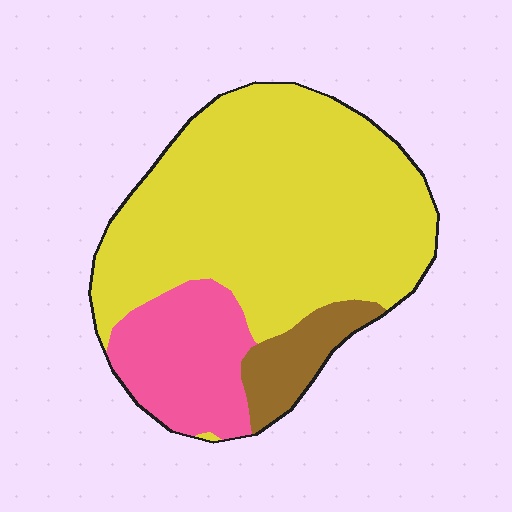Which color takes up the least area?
Brown, at roughly 10%.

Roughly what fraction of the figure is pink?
Pink covers 20% of the figure.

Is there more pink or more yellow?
Yellow.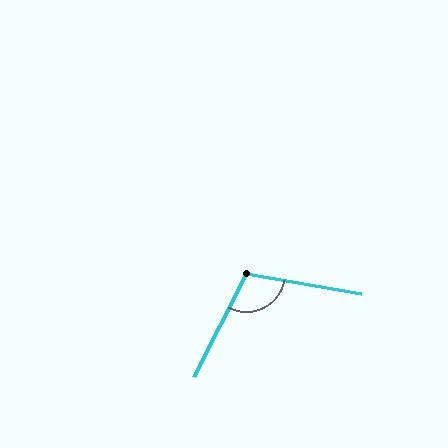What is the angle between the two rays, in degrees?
Approximately 107 degrees.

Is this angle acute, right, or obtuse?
It is obtuse.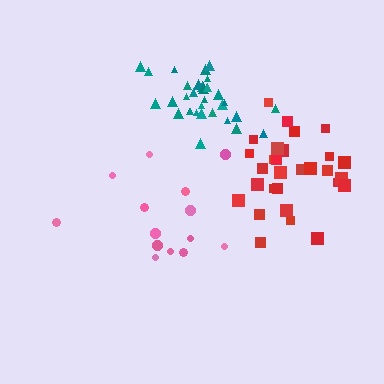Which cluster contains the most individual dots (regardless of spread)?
Teal (34).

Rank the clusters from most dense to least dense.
teal, red, pink.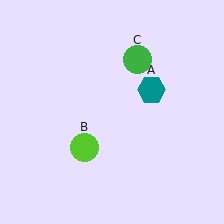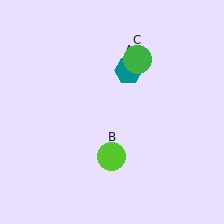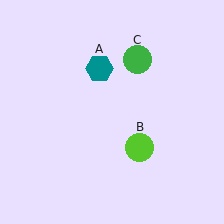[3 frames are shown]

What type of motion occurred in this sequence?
The teal hexagon (object A), lime circle (object B) rotated counterclockwise around the center of the scene.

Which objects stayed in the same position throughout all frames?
Green circle (object C) remained stationary.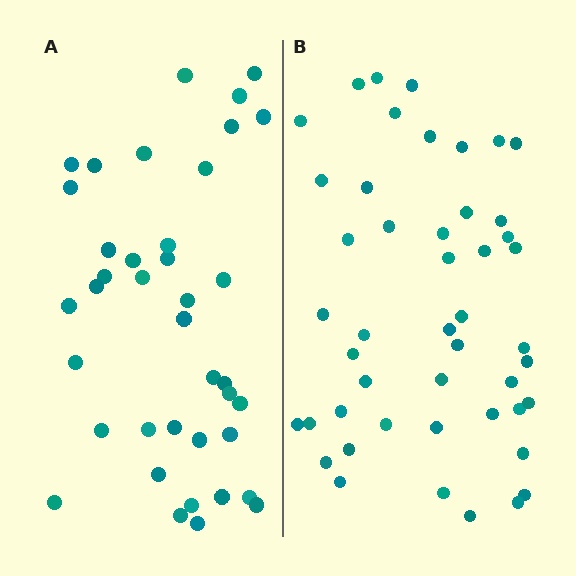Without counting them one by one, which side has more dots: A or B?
Region B (the right region) has more dots.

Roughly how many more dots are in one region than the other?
Region B has roughly 8 or so more dots than region A.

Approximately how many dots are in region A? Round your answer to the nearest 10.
About 40 dots. (The exact count is 39, which rounds to 40.)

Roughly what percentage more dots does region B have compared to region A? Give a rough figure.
About 20% more.